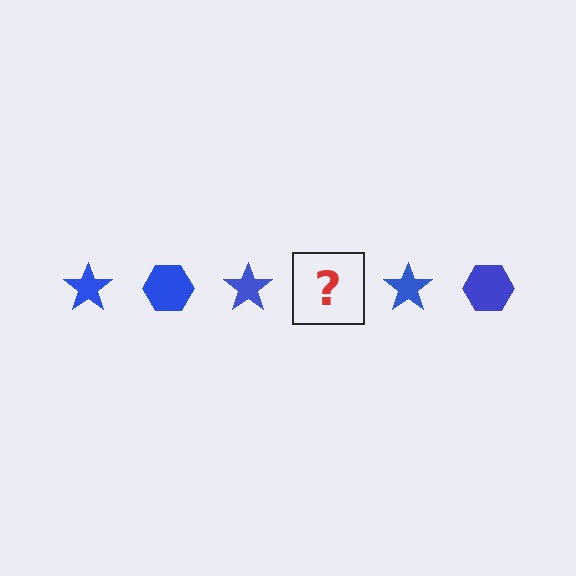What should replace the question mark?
The question mark should be replaced with a blue hexagon.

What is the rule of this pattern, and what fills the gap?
The rule is that the pattern cycles through star, hexagon shapes in blue. The gap should be filled with a blue hexagon.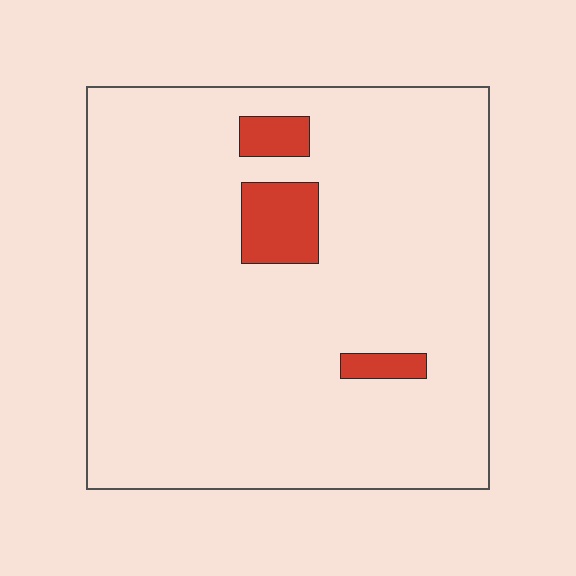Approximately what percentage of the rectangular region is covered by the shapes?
Approximately 5%.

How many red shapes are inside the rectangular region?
3.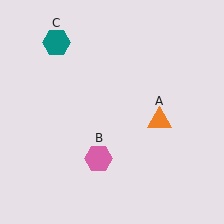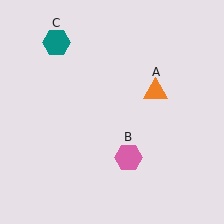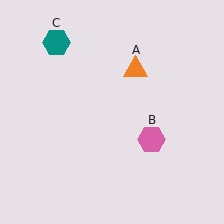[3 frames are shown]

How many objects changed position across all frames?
2 objects changed position: orange triangle (object A), pink hexagon (object B).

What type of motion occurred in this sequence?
The orange triangle (object A), pink hexagon (object B) rotated counterclockwise around the center of the scene.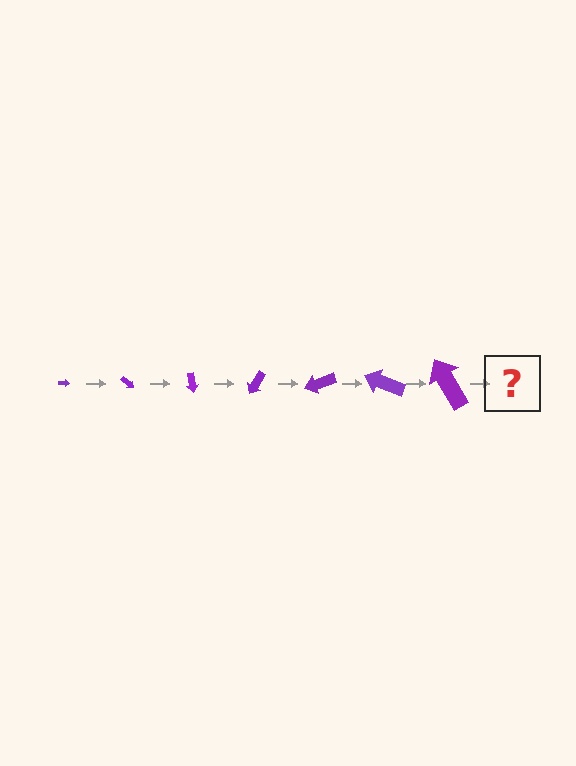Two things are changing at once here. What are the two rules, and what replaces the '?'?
The two rules are that the arrow grows larger each step and it rotates 40 degrees each step. The '?' should be an arrow, larger than the previous one and rotated 280 degrees from the start.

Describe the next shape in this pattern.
It should be an arrow, larger than the previous one and rotated 280 degrees from the start.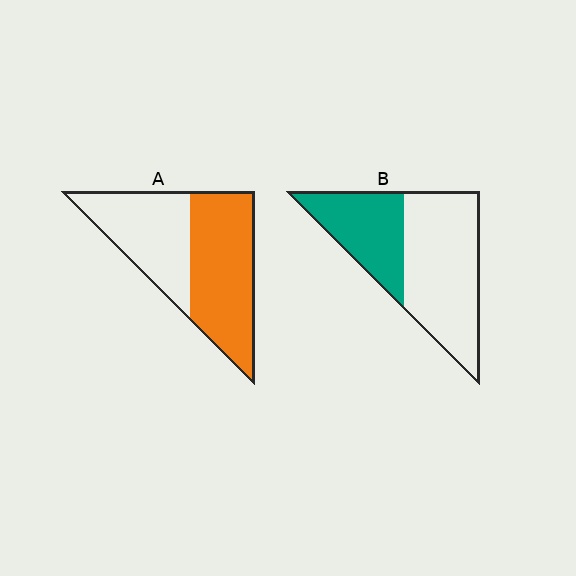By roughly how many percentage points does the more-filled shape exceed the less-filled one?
By roughly 20 percentage points (A over B).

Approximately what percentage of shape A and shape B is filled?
A is approximately 55% and B is approximately 35%.